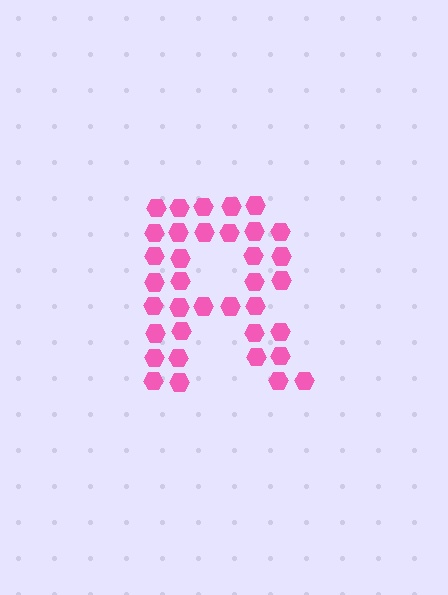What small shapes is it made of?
It is made of small hexagons.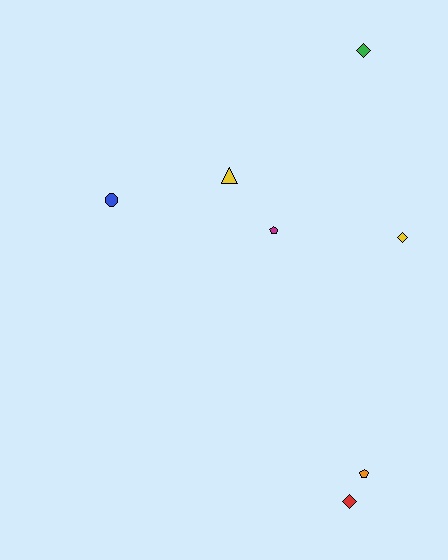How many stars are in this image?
There are no stars.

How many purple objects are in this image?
There are no purple objects.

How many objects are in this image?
There are 7 objects.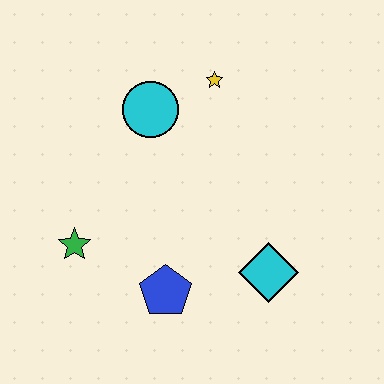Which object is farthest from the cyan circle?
The cyan diamond is farthest from the cyan circle.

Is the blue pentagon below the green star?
Yes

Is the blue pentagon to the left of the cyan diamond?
Yes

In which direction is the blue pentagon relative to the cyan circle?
The blue pentagon is below the cyan circle.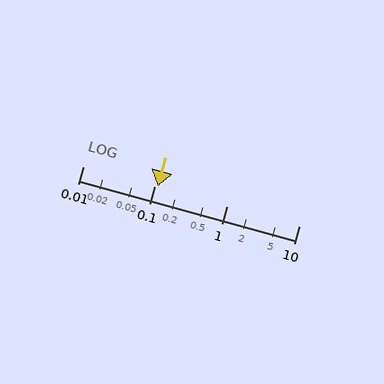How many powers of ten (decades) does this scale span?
The scale spans 3 decades, from 0.01 to 10.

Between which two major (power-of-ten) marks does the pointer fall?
The pointer is between 0.1 and 1.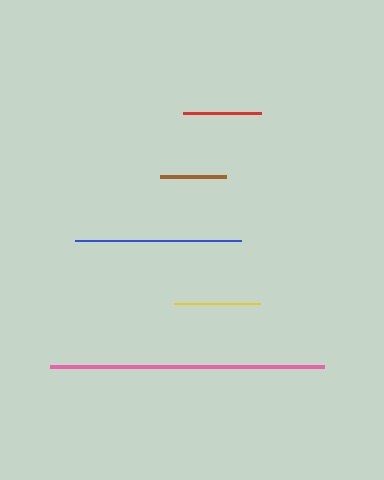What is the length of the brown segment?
The brown segment is approximately 66 pixels long.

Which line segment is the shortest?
The brown line is the shortest at approximately 66 pixels.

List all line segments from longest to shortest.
From longest to shortest: pink, blue, yellow, red, brown.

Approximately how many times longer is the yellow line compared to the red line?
The yellow line is approximately 1.1 times the length of the red line.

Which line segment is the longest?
The pink line is the longest at approximately 274 pixels.